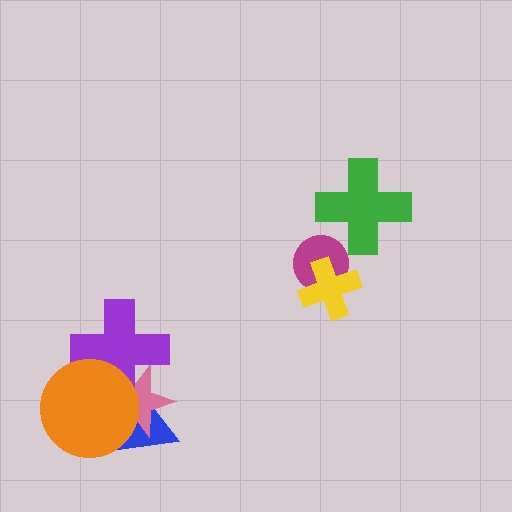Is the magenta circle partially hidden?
Yes, it is partially covered by another shape.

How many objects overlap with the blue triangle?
3 objects overlap with the blue triangle.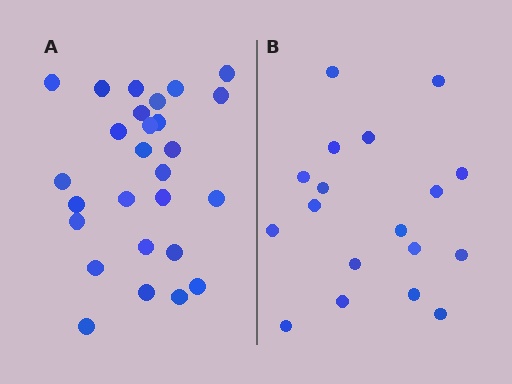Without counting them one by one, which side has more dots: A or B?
Region A (the left region) has more dots.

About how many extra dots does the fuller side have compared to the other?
Region A has roughly 8 or so more dots than region B.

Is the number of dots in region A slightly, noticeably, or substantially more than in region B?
Region A has substantially more. The ratio is roughly 1.5 to 1.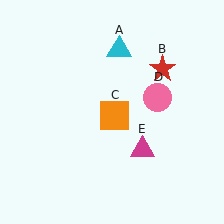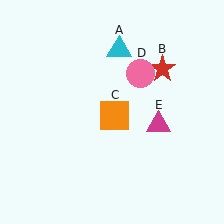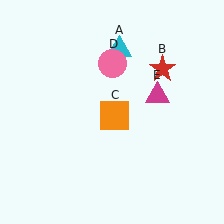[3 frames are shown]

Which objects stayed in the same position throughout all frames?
Cyan triangle (object A) and red star (object B) and orange square (object C) remained stationary.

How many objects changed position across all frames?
2 objects changed position: pink circle (object D), magenta triangle (object E).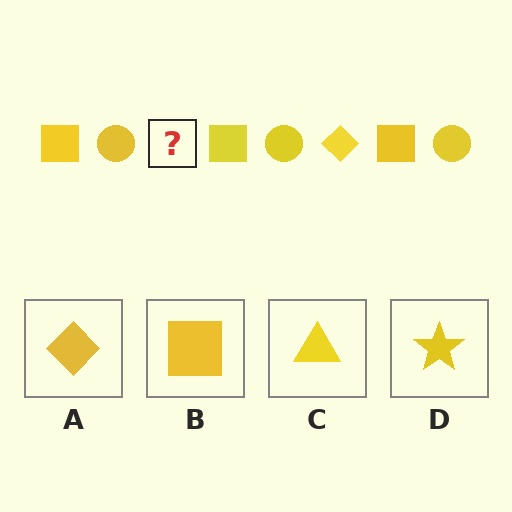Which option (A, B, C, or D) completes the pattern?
A.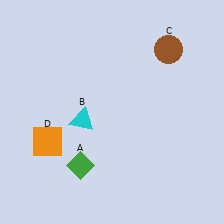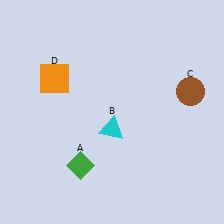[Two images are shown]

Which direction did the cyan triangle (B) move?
The cyan triangle (B) moved right.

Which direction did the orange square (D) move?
The orange square (D) moved up.